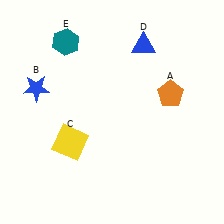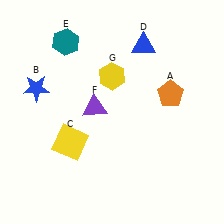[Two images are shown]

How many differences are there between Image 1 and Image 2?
There are 2 differences between the two images.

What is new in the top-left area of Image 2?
A purple triangle (F) was added in the top-left area of Image 2.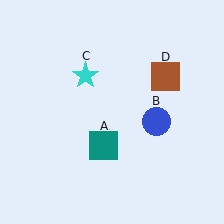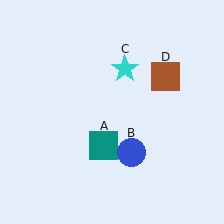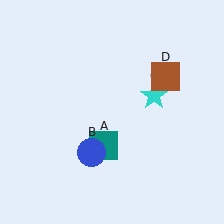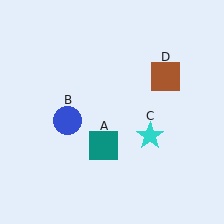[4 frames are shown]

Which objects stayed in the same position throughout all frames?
Teal square (object A) and brown square (object D) remained stationary.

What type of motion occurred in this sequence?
The blue circle (object B), cyan star (object C) rotated clockwise around the center of the scene.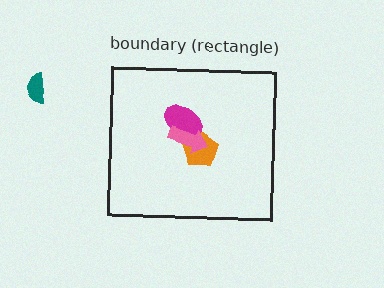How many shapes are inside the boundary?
3 inside, 1 outside.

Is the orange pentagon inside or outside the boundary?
Inside.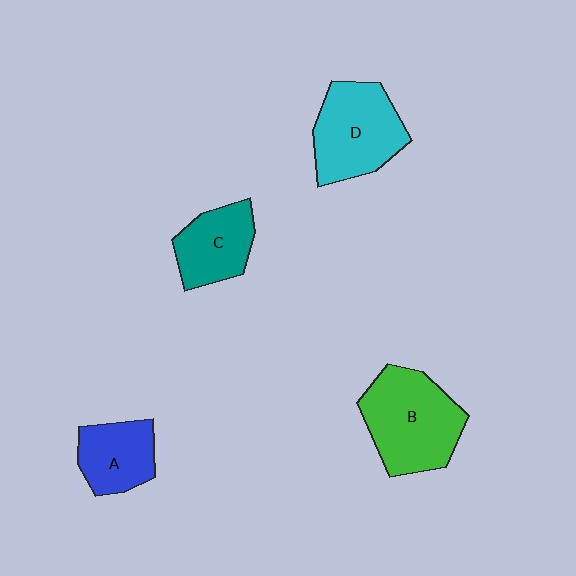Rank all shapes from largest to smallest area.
From largest to smallest: B (green), D (cyan), C (teal), A (blue).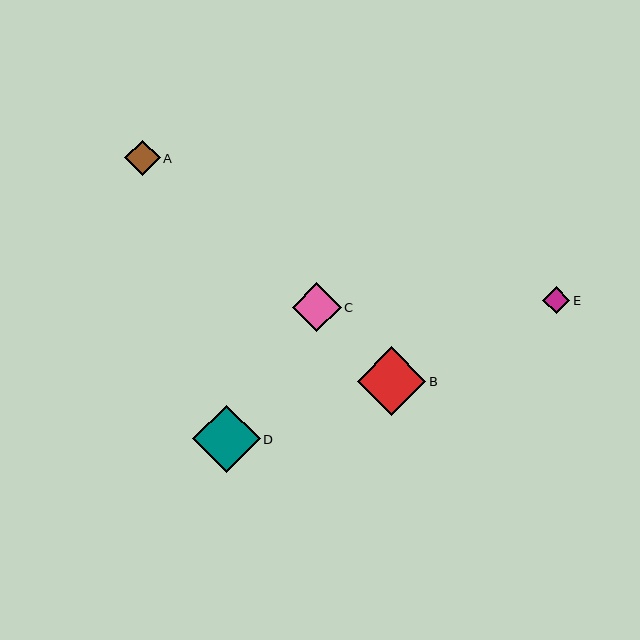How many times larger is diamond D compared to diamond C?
Diamond D is approximately 1.4 times the size of diamond C.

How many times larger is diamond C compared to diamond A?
Diamond C is approximately 1.4 times the size of diamond A.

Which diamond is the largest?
Diamond B is the largest with a size of approximately 69 pixels.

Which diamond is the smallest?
Diamond E is the smallest with a size of approximately 28 pixels.